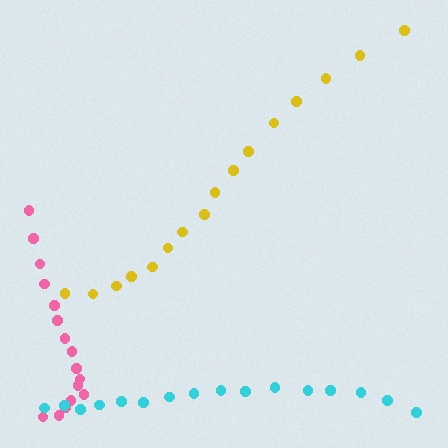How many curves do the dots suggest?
There are 3 distinct paths.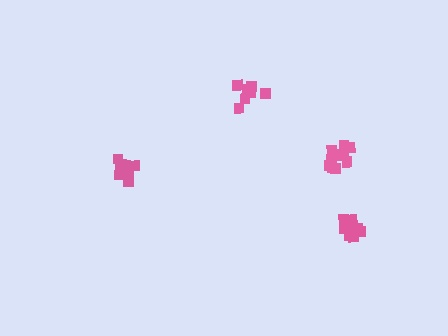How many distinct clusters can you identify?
There are 4 distinct clusters.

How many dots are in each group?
Group 1: 10 dots, Group 2: 7 dots, Group 3: 13 dots, Group 4: 13 dots (43 total).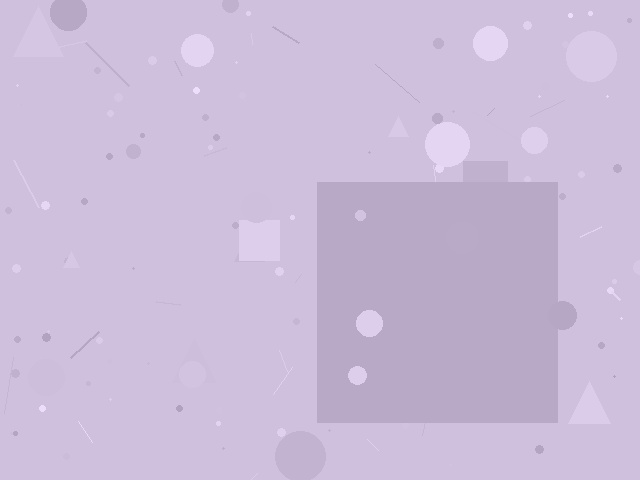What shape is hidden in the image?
A square is hidden in the image.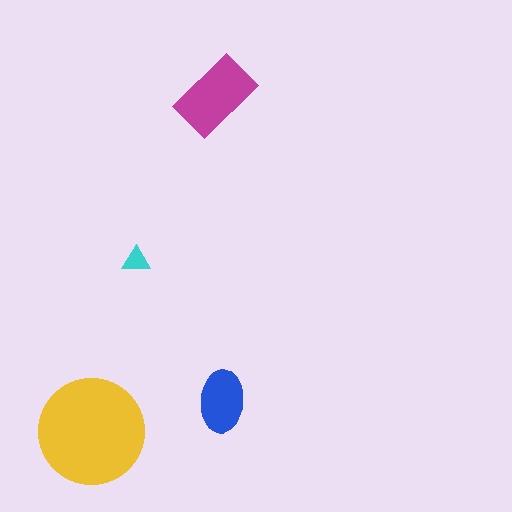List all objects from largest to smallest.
The yellow circle, the magenta rectangle, the blue ellipse, the cyan triangle.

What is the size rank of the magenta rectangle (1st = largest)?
2nd.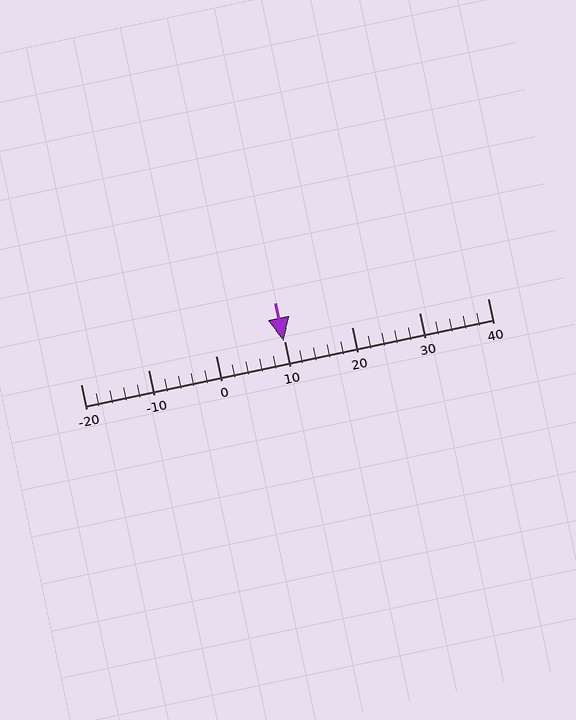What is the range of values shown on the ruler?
The ruler shows values from -20 to 40.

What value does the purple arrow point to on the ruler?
The purple arrow points to approximately 10.